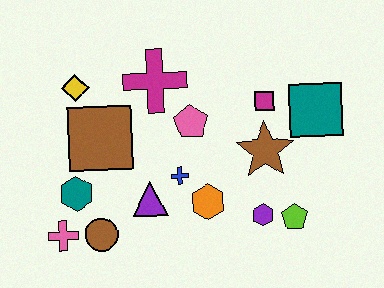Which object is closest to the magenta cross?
The pink pentagon is closest to the magenta cross.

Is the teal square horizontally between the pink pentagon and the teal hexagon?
No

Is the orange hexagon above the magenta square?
No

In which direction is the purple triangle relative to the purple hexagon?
The purple triangle is to the left of the purple hexagon.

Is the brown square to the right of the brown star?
No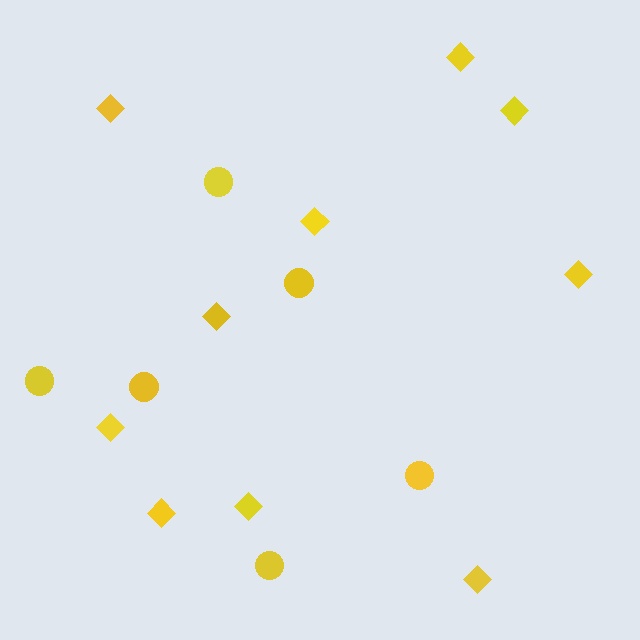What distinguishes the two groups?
There are 2 groups: one group of diamonds (10) and one group of circles (6).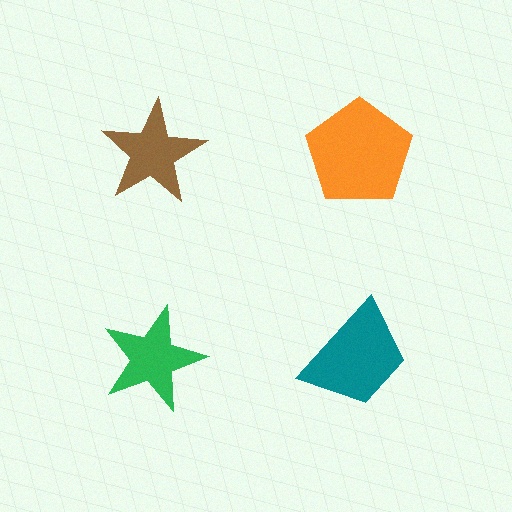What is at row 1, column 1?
A brown star.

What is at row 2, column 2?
A teal trapezoid.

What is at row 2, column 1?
A green star.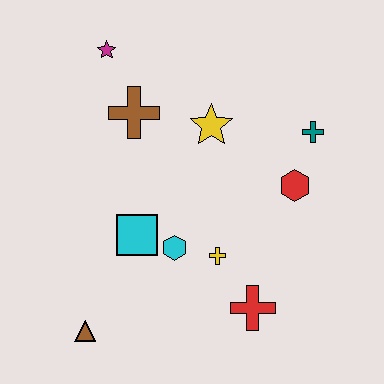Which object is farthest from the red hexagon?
The brown triangle is farthest from the red hexagon.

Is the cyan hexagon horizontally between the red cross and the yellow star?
No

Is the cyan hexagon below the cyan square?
Yes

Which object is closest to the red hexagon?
The teal cross is closest to the red hexagon.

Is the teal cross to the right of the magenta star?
Yes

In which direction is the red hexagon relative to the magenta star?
The red hexagon is to the right of the magenta star.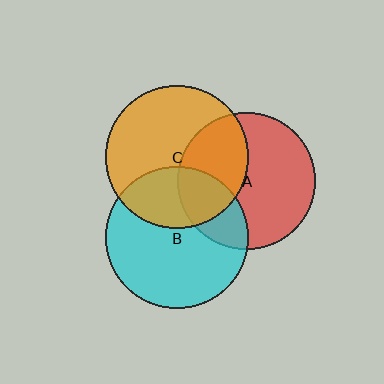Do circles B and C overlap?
Yes.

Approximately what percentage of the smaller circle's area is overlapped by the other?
Approximately 30%.